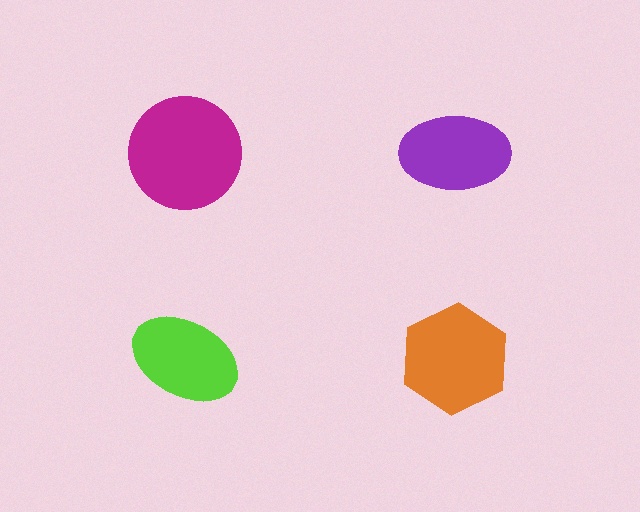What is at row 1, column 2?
A purple ellipse.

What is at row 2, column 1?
A lime ellipse.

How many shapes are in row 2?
2 shapes.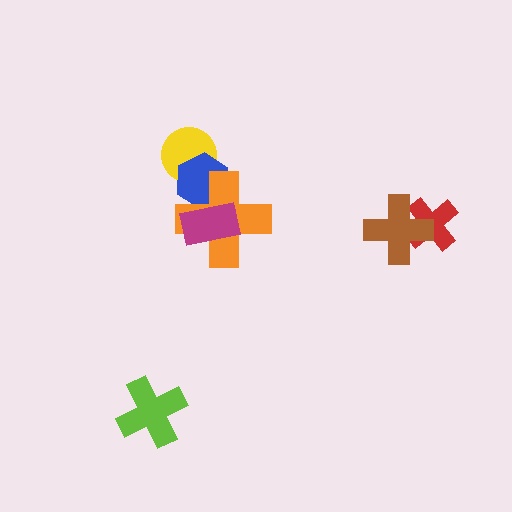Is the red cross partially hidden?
Yes, it is partially covered by another shape.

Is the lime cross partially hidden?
No, no other shape covers it.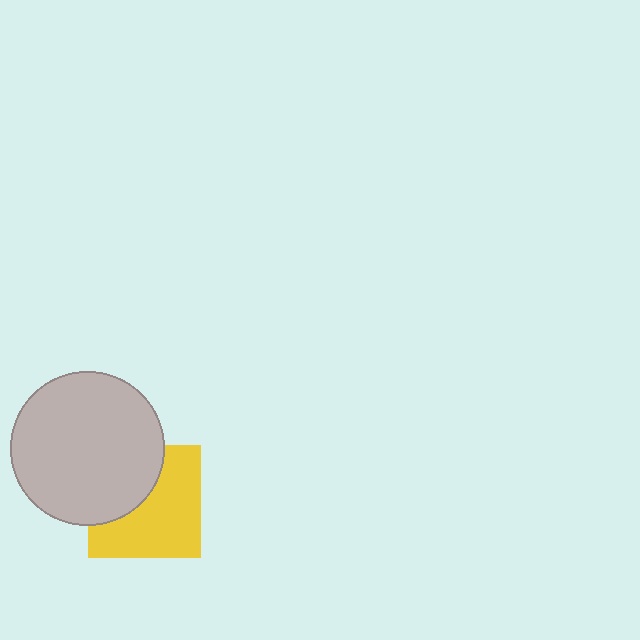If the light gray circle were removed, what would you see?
You would see the complete yellow square.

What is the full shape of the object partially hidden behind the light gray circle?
The partially hidden object is a yellow square.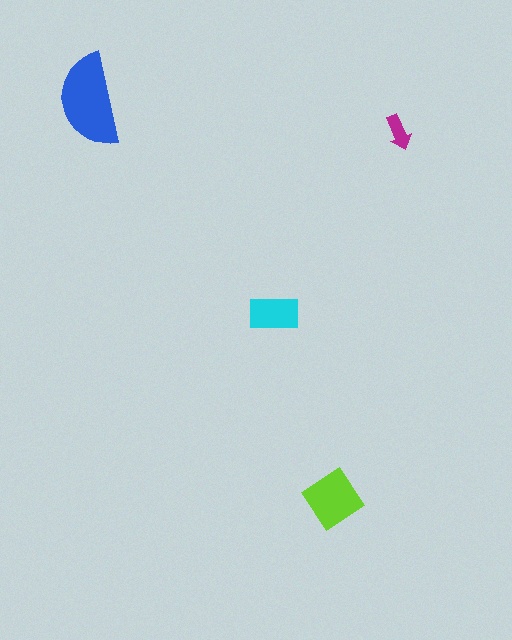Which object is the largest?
The blue semicircle.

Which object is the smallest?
The magenta arrow.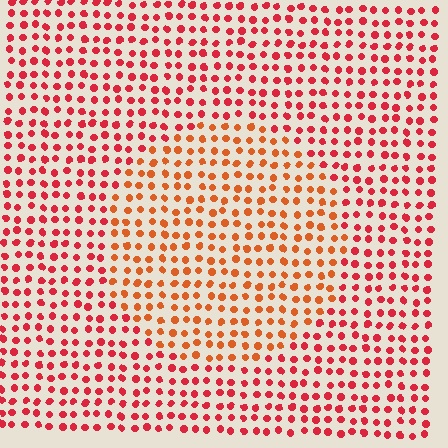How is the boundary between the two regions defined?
The boundary is defined purely by a slight shift in hue (about 27 degrees). Spacing, size, and orientation are identical on both sides.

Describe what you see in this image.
The image is filled with small red elements in a uniform arrangement. A circle-shaped region is visible where the elements are tinted to a slightly different hue, forming a subtle color boundary.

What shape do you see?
I see a circle.